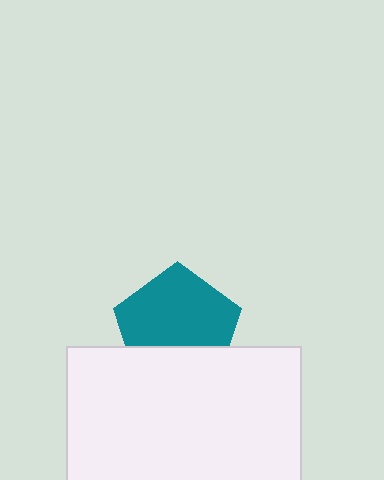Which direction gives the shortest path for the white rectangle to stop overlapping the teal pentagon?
Moving down gives the shortest separation.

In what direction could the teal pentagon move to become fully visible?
The teal pentagon could move up. That would shift it out from behind the white rectangle entirely.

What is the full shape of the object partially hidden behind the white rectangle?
The partially hidden object is a teal pentagon.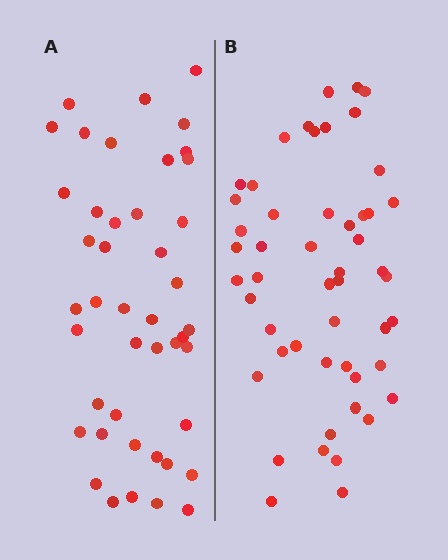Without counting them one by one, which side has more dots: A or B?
Region B (the right region) has more dots.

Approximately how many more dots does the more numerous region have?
Region B has roughly 8 or so more dots than region A.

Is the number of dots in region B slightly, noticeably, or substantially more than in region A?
Region B has only slightly more — the two regions are fairly close. The ratio is roughly 1.2 to 1.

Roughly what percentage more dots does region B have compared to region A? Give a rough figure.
About 15% more.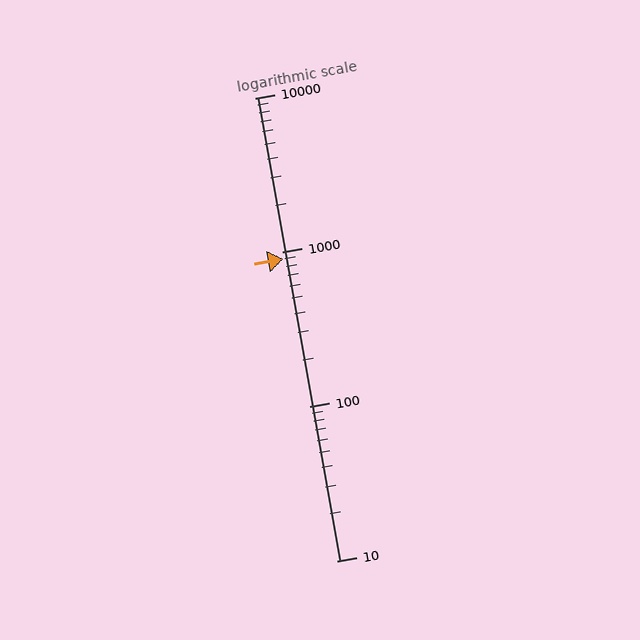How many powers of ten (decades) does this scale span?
The scale spans 3 decades, from 10 to 10000.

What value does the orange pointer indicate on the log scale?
The pointer indicates approximately 910.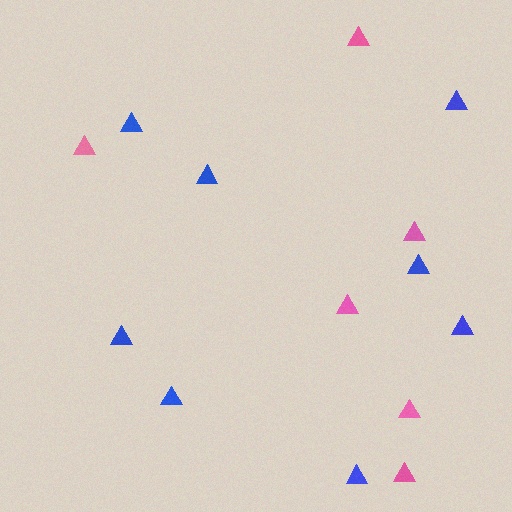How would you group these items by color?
There are 2 groups: one group of blue triangles (8) and one group of pink triangles (6).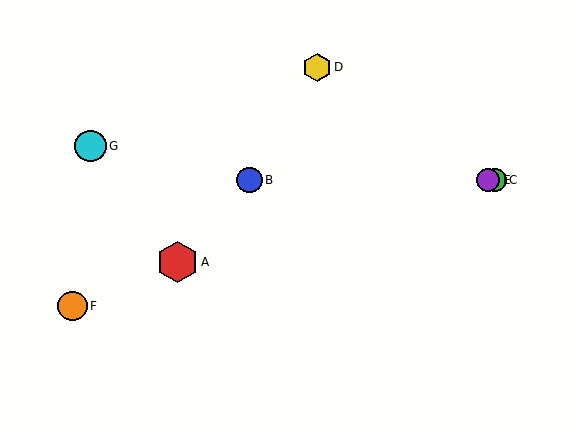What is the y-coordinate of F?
Object F is at y≈306.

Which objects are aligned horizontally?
Objects B, C, E are aligned horizontally.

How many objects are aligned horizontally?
3 objects (B, C, E) are aligned horizontally.